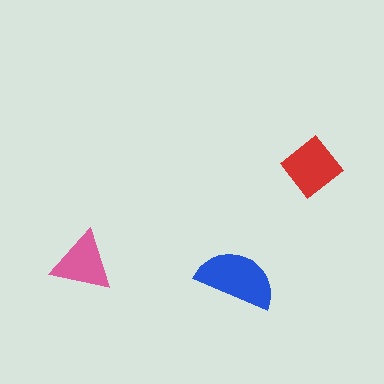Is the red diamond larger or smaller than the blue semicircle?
Smaller.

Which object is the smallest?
The pink triangle.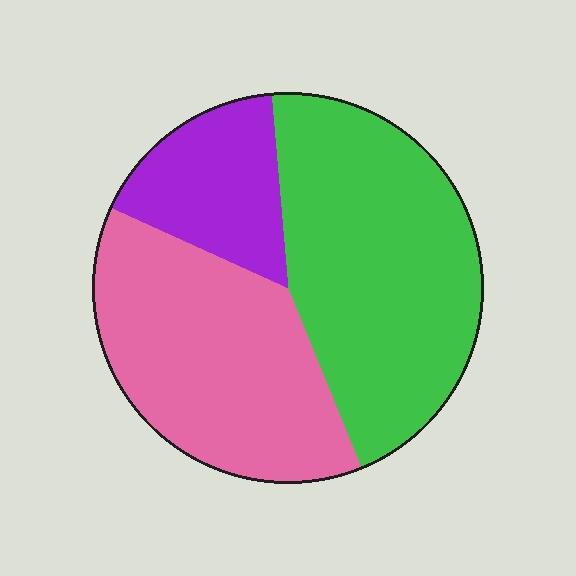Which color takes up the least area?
Purple, at roughly 15%.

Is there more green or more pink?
Green.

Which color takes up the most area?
Green, at roughly 45%.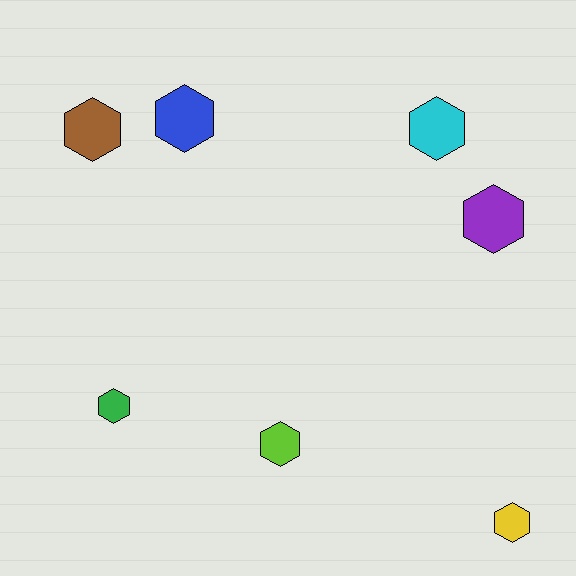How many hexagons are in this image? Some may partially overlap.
There are 7 hexagons.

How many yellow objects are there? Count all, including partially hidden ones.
There is 1 yellow object.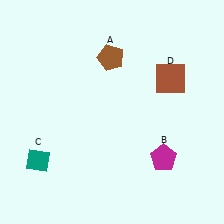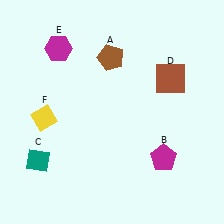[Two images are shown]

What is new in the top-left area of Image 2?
A magenta hexagon (E) was added in the top-left area of Image 2.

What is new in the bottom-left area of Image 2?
A yellow diamond (F) was added in the bottom-left area of Image 2.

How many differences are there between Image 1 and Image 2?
There are 2 differences between the two images.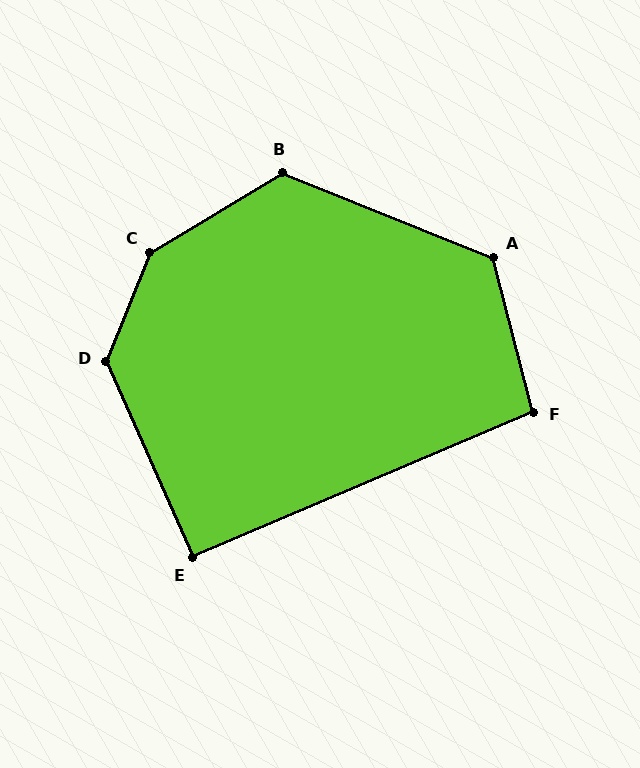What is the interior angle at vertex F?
Approximately 99 degrees (obtuse).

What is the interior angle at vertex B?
Approximately 127 degrees (obtuse).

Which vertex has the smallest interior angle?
E, at approximately 91 degrees.